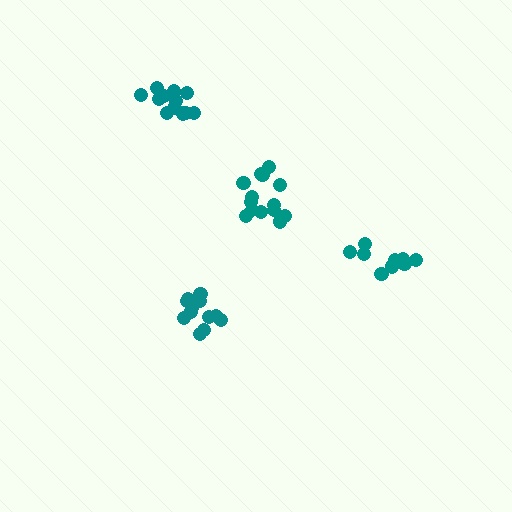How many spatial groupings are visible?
There are 4 spatial groupings.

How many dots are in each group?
Group 1: 14 dots, Group 2: 10 dots, Group 3: 12 dots, Group 4: 12 dots (48 total).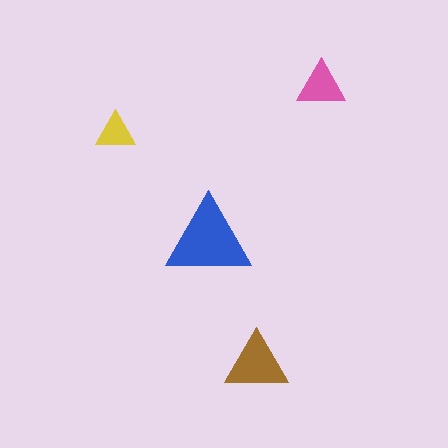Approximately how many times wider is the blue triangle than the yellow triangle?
About 2 times wider.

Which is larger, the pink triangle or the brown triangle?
The brown one.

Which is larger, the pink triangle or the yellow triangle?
The pink one.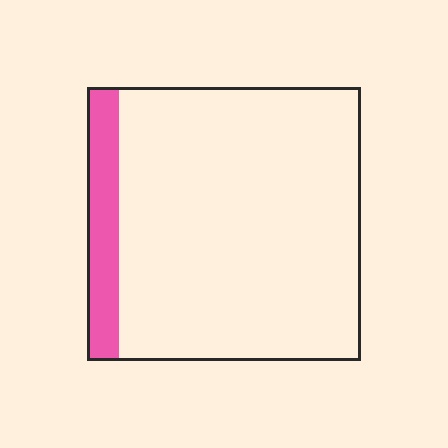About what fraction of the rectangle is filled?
About one eighth (1/8).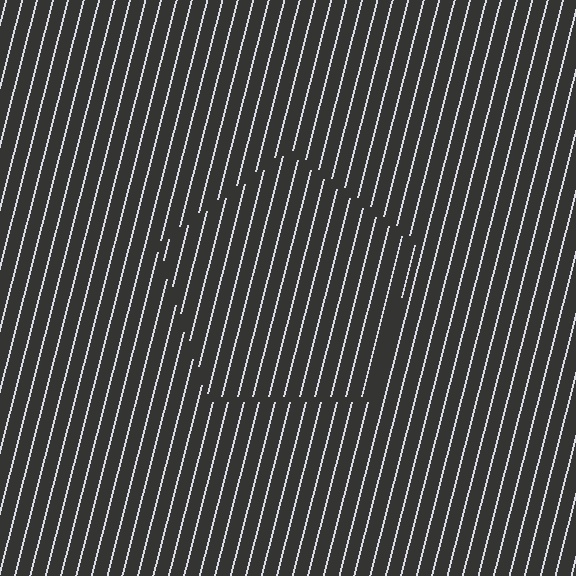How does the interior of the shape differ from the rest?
The interior of the shape contains the same grating, shifted by half a period — the contour is defined by the phase discontinuity where line-ends from the inner and outer gratings abut.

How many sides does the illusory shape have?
5 sides — the line-ends trace a pentagon.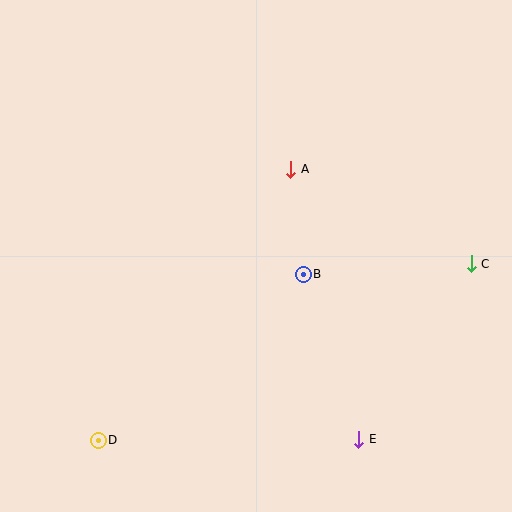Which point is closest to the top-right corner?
Point C is closest to the top-right corner.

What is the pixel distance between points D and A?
The distance between D and A is 332 pixels.